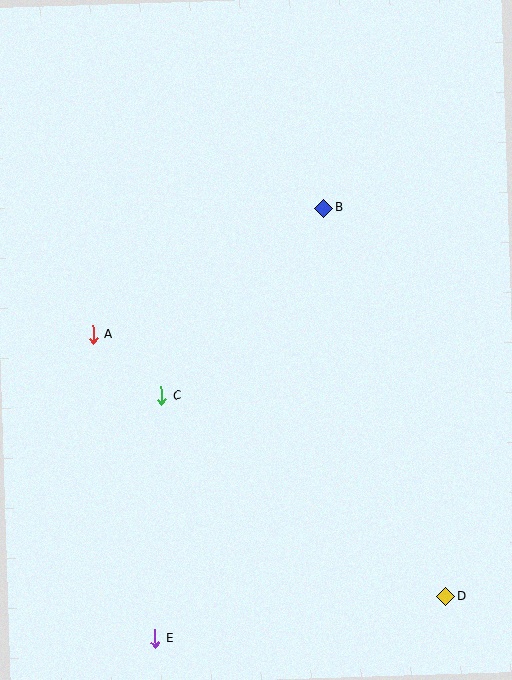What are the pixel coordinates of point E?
Point E is at (155, 639).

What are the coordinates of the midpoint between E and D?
The midpoint between E and D is at (300, 617).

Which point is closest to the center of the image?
Point C at (161, 396) is closest to the center.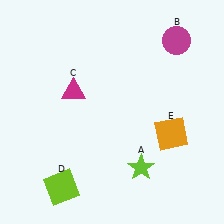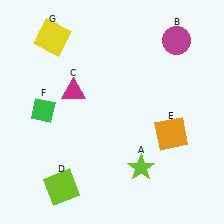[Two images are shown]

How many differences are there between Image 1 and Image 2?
There are 2 differences between the two images.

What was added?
A green diamond (F), a yellow square (G) were added in Image 2.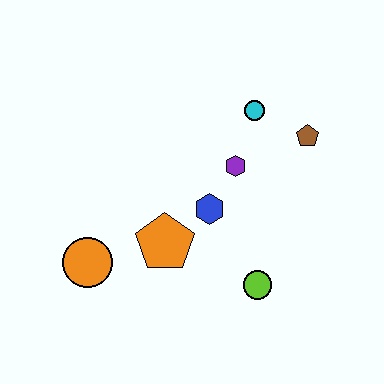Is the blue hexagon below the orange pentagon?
No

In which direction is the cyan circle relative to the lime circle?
The cyan circle is above the lime circle.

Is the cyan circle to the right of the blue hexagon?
Yes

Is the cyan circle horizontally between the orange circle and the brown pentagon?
Yes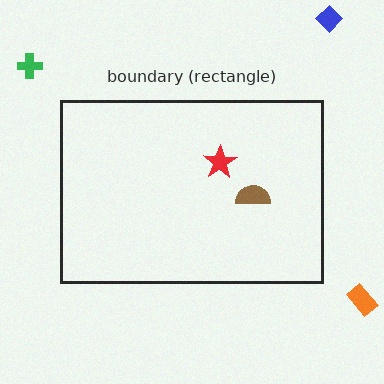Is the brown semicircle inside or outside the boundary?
Inside.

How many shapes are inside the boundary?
2 inside, 3 outside.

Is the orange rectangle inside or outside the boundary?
Outside.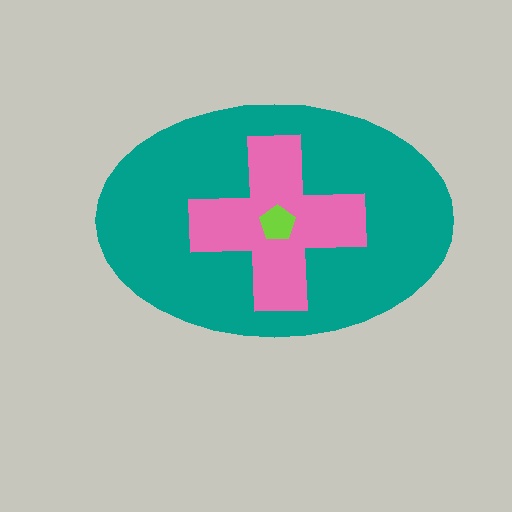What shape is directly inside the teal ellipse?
The pink cross.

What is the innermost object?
The lime pentagon.